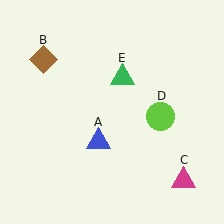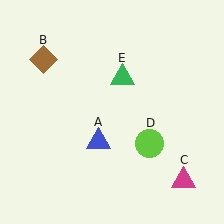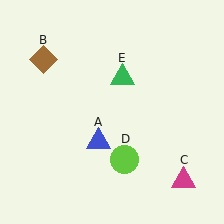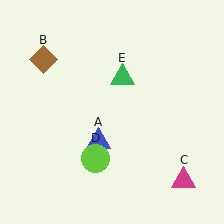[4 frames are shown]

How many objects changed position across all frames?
1 object changed position: lime circle (object D).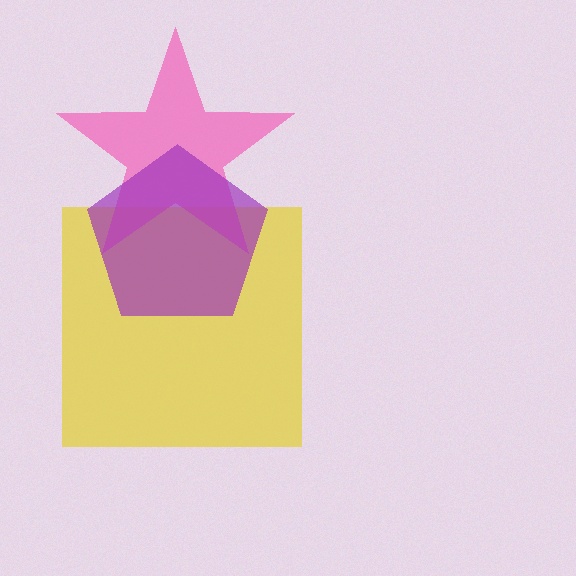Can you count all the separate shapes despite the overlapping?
Yes, there are 3 separate shapes.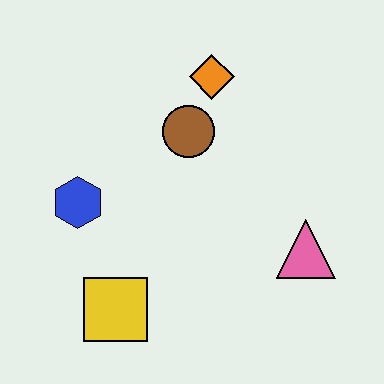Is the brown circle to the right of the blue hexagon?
Yes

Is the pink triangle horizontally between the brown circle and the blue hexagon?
No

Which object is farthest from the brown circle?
The yellow square is farthest from the brown circle.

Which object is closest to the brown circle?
The orange diamond is closest to the brown circle.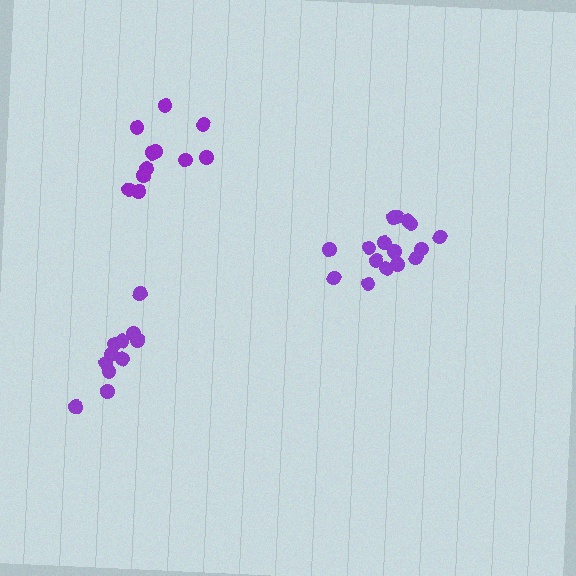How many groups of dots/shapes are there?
There are 3 groups.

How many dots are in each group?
Group 1: 11 dots, Group 2: 16 dots, Group 3: 11 dots (38 total).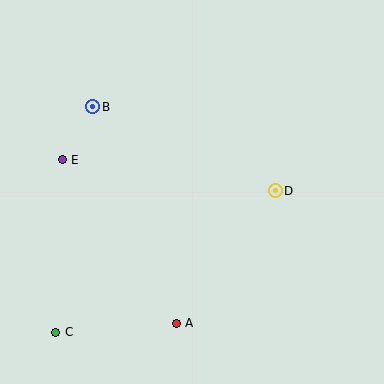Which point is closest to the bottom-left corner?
Point C is closest to the bottom-left corner.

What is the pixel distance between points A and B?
The distance between A and B is 232 pixels.